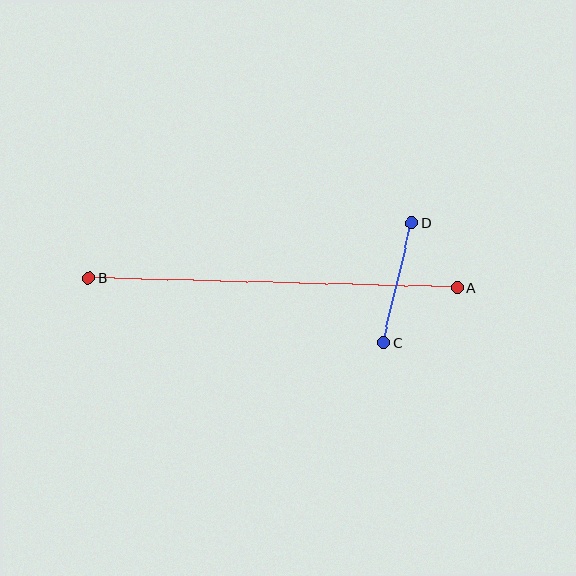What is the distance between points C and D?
The distance is approximately 123 pixels.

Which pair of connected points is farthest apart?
Points A and B are farthest apart.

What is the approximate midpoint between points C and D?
The midpoint is at approximately (398, 283) pixels.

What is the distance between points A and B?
The distance is approximately 369 pixels.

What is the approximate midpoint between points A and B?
The midpoint is at approximately (273, 283) pixels.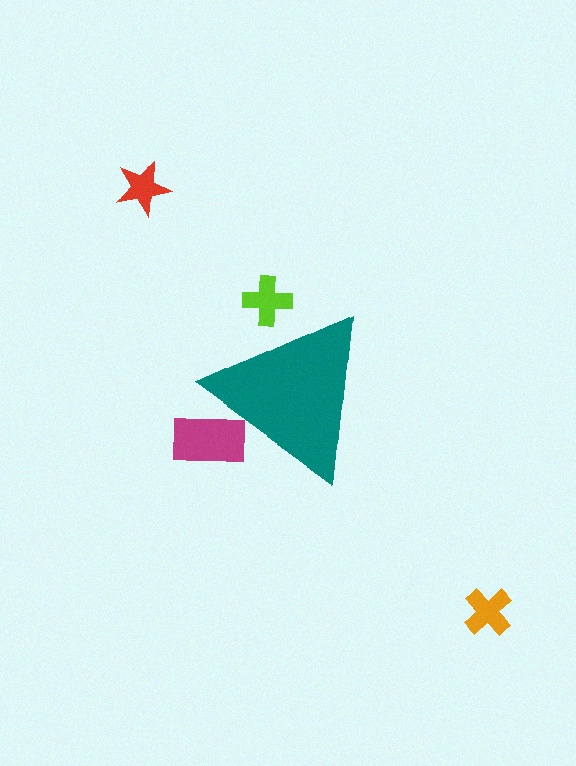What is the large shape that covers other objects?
A teal triangle.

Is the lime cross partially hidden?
Yes, the lime cross is partially hidden behind the teal triangle.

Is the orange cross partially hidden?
No, the orange cross is fully visible.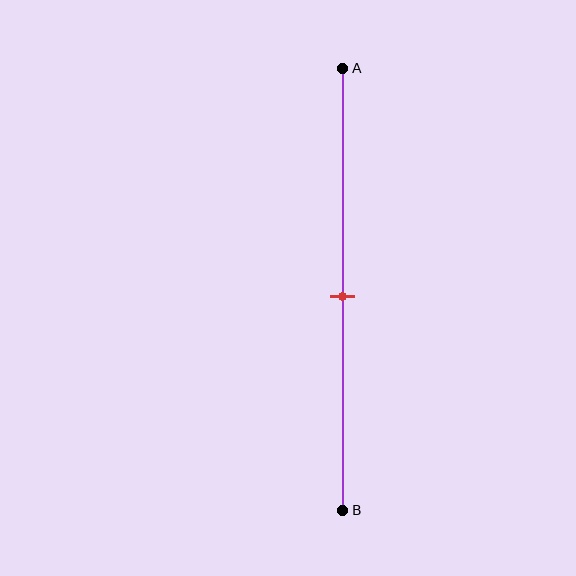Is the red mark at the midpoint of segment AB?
Yes, the mark is approximately at the midpoint.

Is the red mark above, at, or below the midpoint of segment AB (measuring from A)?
The red mark is approximately at the midpoint of segment AB.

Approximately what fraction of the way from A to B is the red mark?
The red mark is approximately 50% of the way from A to B.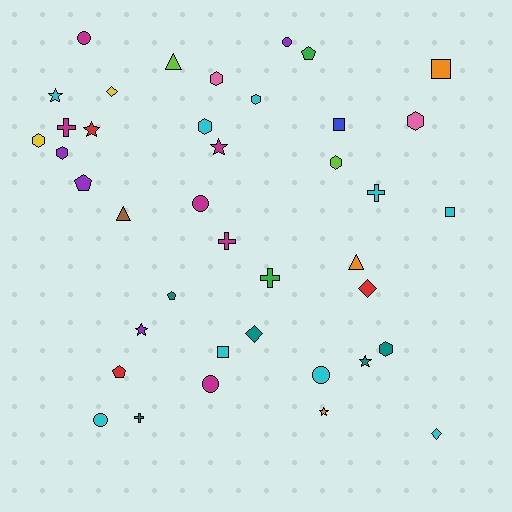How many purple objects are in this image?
There are 4 purple objects.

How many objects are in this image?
There are 40 objects.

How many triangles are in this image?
There are 3 triangles.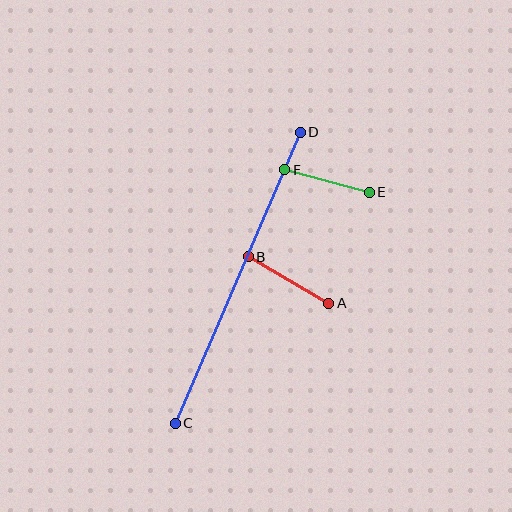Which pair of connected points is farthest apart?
Points C and D are farthest apart.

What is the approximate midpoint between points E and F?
The midpoint is at approximately (327, 181) pixels.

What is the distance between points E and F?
The distance is approximately 88 pixels.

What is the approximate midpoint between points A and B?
The midpoint is at approximately (289, 280) pixels.